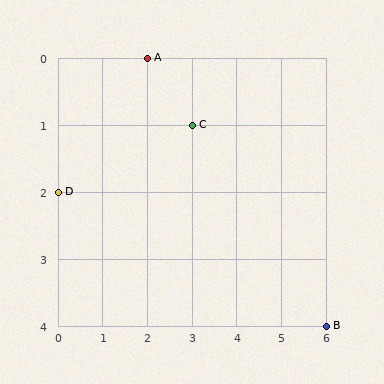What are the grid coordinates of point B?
Point B is at grid coordinates (6, 4).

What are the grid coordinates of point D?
Point D is at grid coordinates (0, 2).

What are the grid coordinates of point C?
Point C is at grid coordinates (3, 1).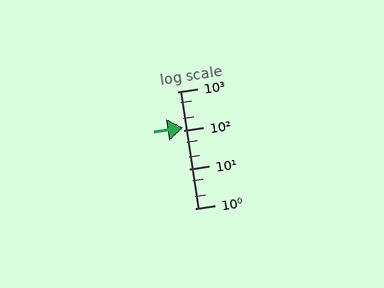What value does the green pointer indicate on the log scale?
The pointer indicates approximately 120.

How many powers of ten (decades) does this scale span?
The scale spans 3 decades, from 1 to 1000.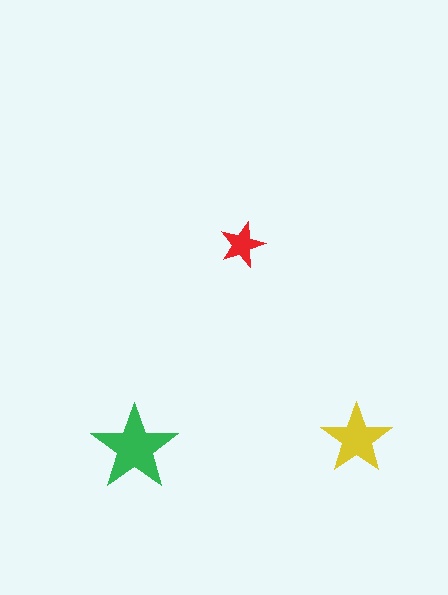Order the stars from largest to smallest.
the green one, the yellow one, the red one.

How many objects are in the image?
There are 3 objects in the image.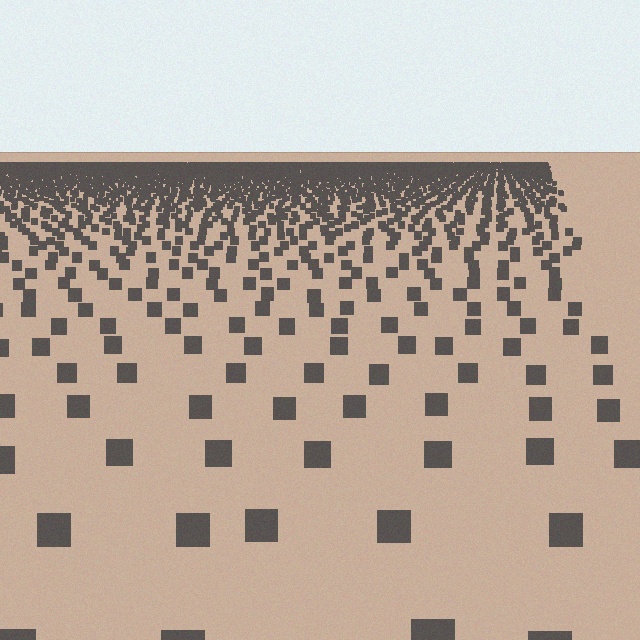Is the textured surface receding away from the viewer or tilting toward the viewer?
The surface is receding away from the viewer. Texture elements get smaller and denser toward the top.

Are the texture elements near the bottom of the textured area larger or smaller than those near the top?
Larger. Near the bottom, elements are closer to the viewer and appear at a bigger on-screen size.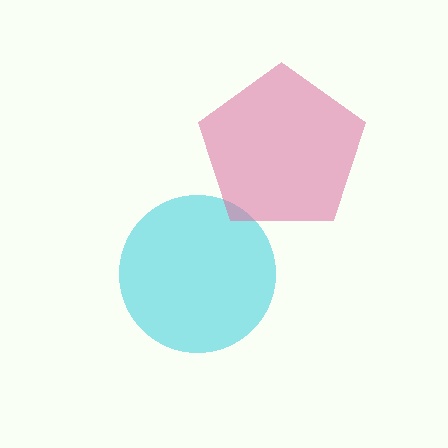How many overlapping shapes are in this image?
There are 2 overlapping shapes in the image.